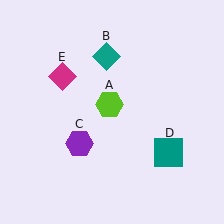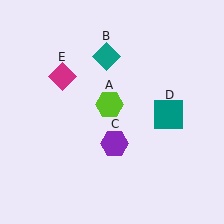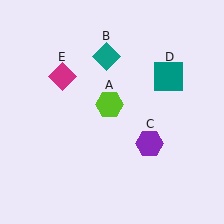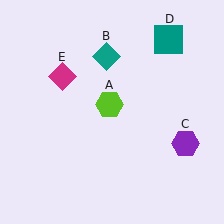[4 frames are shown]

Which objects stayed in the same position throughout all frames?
Lime hexagon (object A) and teal diamond (object B) and magenta diamond (object E) remained stationary.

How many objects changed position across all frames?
2 objects changed position: purple hexagon (object C), teal square (object D).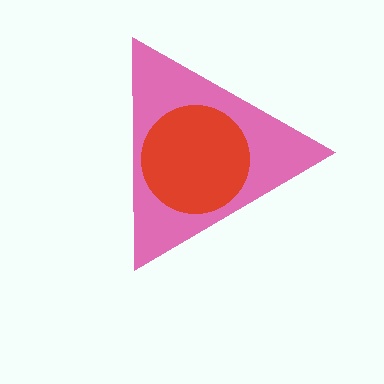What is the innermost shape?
The red circle.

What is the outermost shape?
The pink triangle.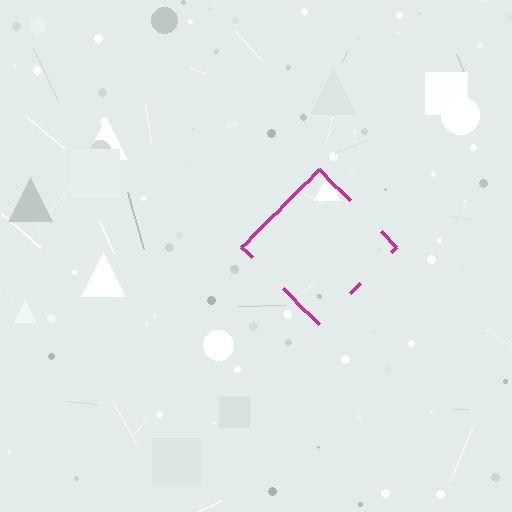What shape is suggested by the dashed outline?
The dashed outline suggests a diamond.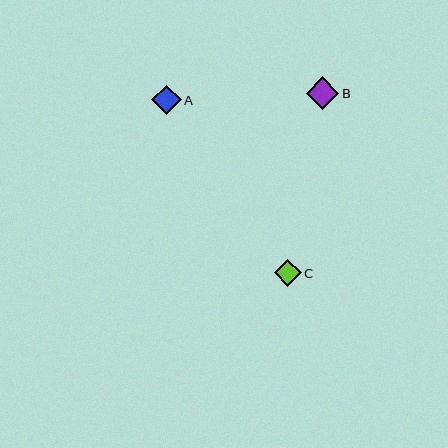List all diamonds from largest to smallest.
From largest to smallest: B, A, C.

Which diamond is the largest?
Diamond B is the largest with a size of approximately 32 pixels.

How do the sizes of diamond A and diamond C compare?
Diamond A and diamond C are approximately the same size.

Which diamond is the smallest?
Diamond C is the smallest with a size of approximately 27 pixels.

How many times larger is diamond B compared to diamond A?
Diamond B is approximately 1.1 times the size of diamond A.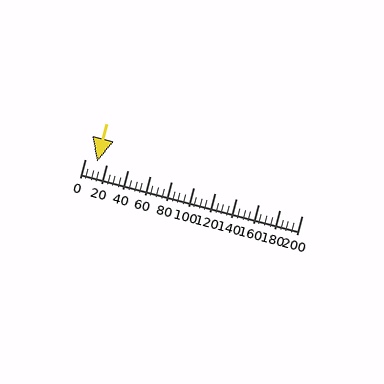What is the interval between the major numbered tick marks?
The major tick marks are spaced 20 units apart.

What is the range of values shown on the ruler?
The ruler shows values from 0 to 200.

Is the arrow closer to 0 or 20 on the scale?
The arrow is closer to 20.